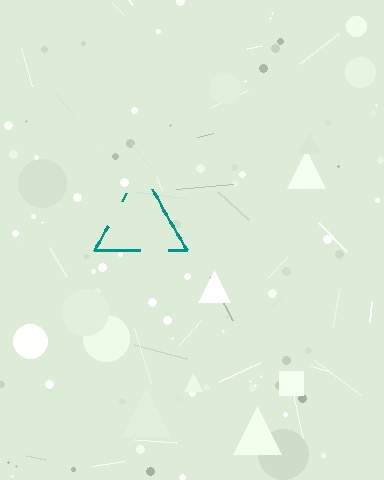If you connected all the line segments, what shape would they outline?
They would outline a triangle.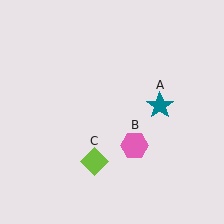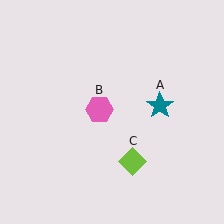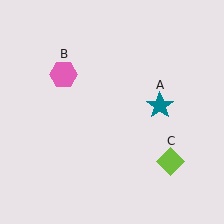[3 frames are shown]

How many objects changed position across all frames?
2 objects changed position: pink hexagon (object B), lime diamond (object C).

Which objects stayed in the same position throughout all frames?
Teal star (object A) remained stationary.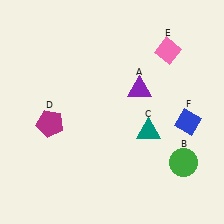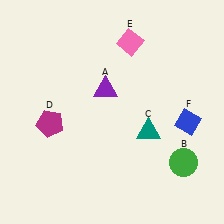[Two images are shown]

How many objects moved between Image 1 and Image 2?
2 objects moved between the two images.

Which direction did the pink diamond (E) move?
The pink diamond (E) moved left.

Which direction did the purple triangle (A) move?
The purple triangle (A) moved left.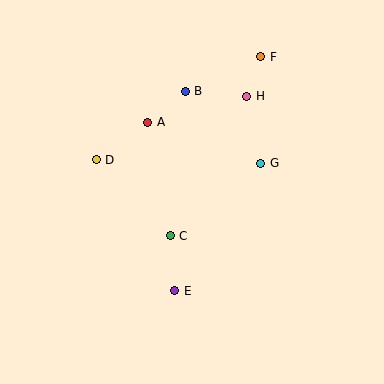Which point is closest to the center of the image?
Point C at (170, 236) is closest to the center.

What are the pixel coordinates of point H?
Point H is at (246, 96).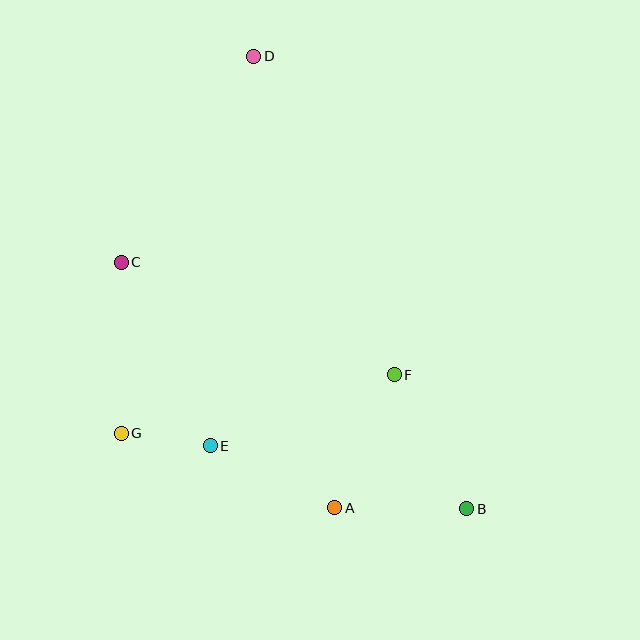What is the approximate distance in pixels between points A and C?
The distance between A and C is approximately 325 pixels.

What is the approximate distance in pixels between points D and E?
The distance between D and E is approximately 392 pixels.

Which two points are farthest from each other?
Points B and D are farthest from each other.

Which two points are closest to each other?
Points E and G are closest to each other.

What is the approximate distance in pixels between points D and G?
The distance between D and G is approximately 400 pixels.